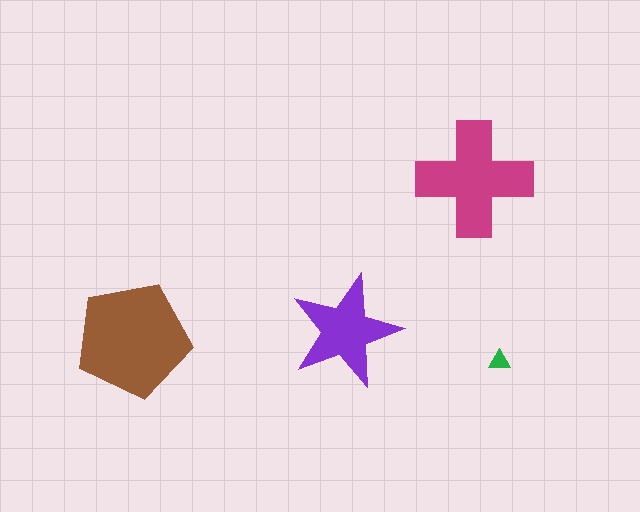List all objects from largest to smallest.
The brown pentagon, the magenta cross, the purple star, the green triangle.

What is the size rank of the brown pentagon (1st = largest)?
1st.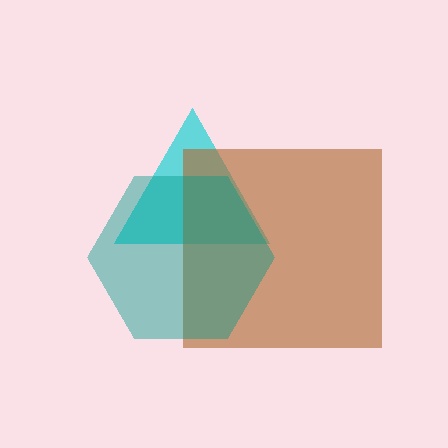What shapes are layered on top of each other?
The layered shapes are: a cyan triangle, a brown square, a teal hexagon.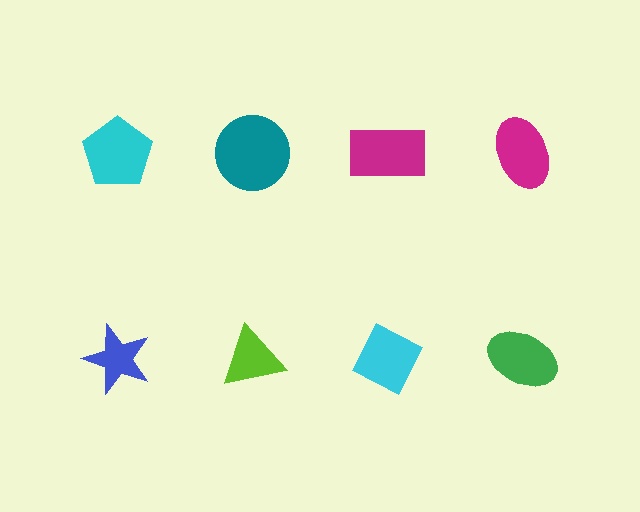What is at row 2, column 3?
A cyan diamond.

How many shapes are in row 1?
4 shapes.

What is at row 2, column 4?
A green ellipse.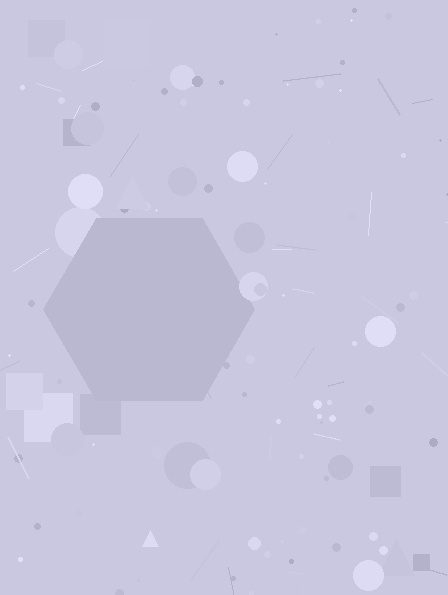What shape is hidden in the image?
A hexagon is hidden in the image.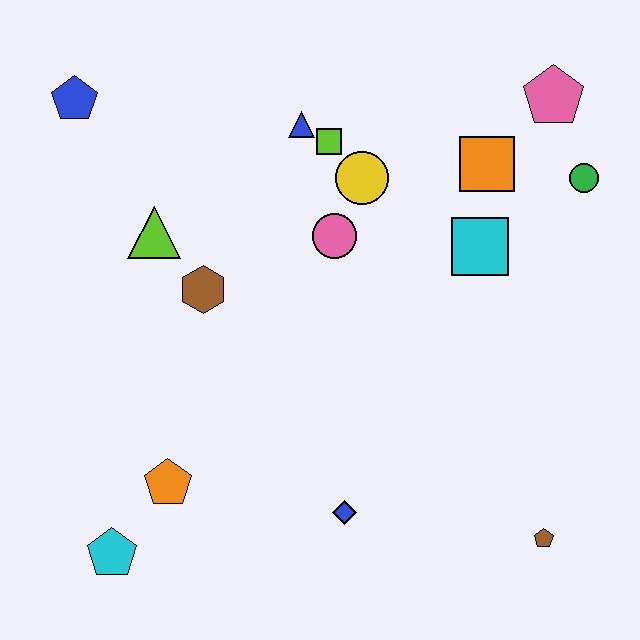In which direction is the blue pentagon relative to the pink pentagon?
The blue pentagon is to the left of the pink pentagon.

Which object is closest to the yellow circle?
The lime square is closest to the yellow circle.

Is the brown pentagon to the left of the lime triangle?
No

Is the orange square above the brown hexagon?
Yes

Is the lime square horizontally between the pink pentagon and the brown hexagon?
Yes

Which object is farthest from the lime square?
The cyan pentagon is farthest from the lime square.